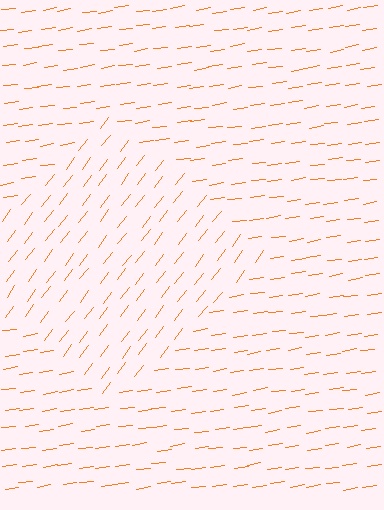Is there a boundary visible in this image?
Yes, there is a texture boundary formed by a change in line orientation.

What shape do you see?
I see a diamond.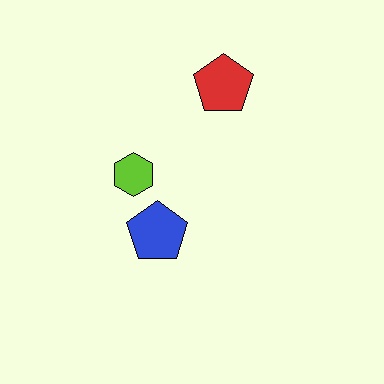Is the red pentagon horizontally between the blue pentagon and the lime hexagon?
No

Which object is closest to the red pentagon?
The lime hexagon is closest to the red pentagon.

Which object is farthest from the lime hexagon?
The red pentagon is farthest from the lime hexagon.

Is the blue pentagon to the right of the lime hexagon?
Yes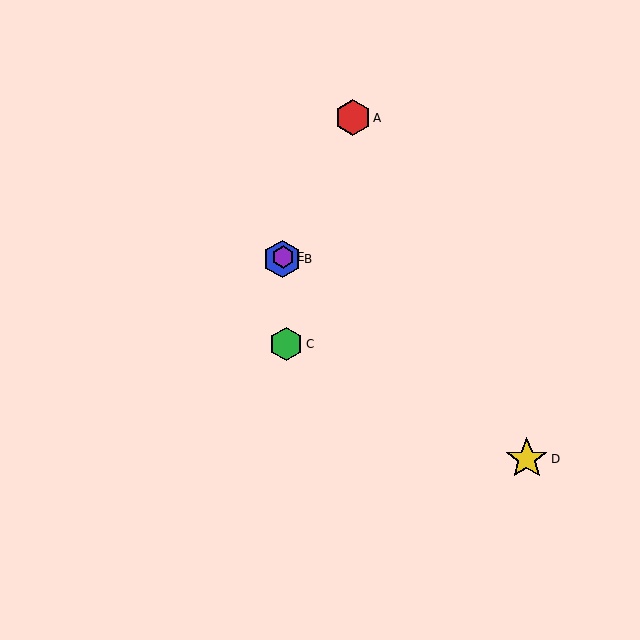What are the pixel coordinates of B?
Object B is at (282, 259).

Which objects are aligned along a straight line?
Objects A, B, E are aligned along a straight line.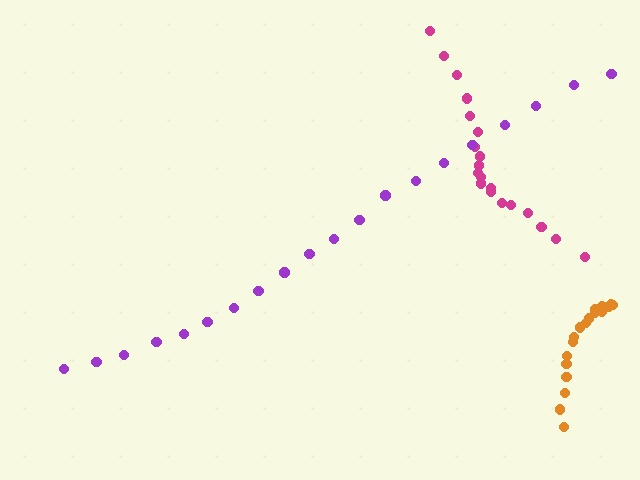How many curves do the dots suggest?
There are 3 distinct paths.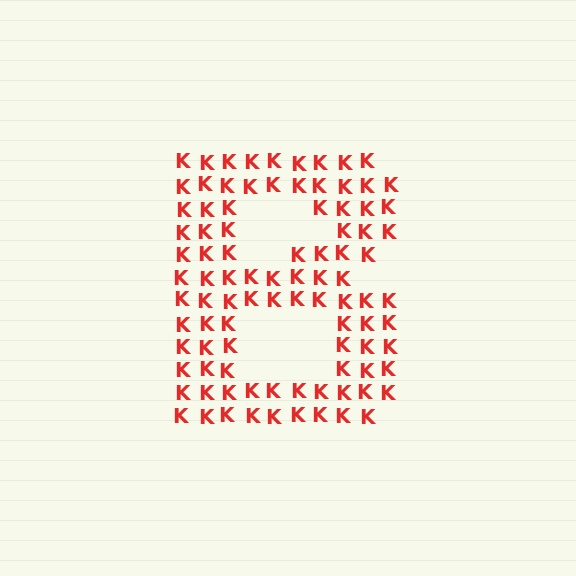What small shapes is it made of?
It is made of small letter K's.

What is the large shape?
The large shape is the letter B.